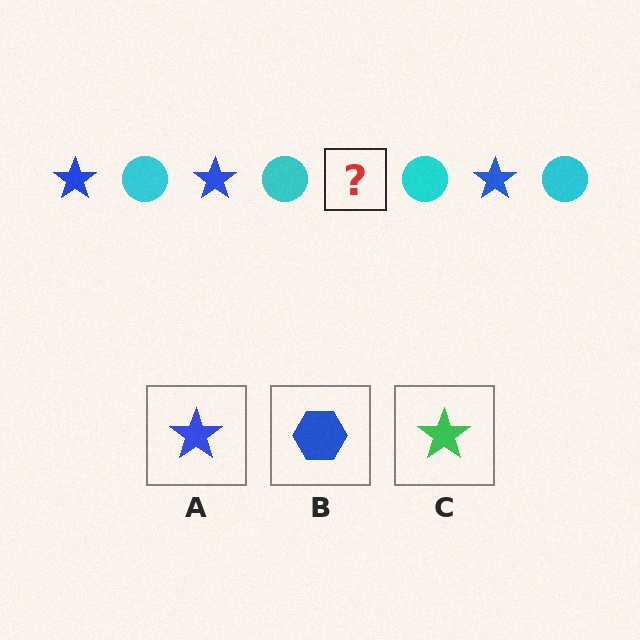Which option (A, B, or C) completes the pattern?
A.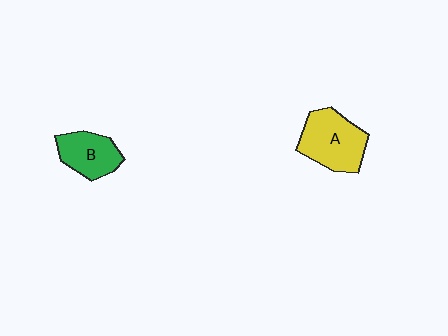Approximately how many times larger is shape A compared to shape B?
Approximately 1.4 times.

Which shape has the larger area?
Shape A (yellow).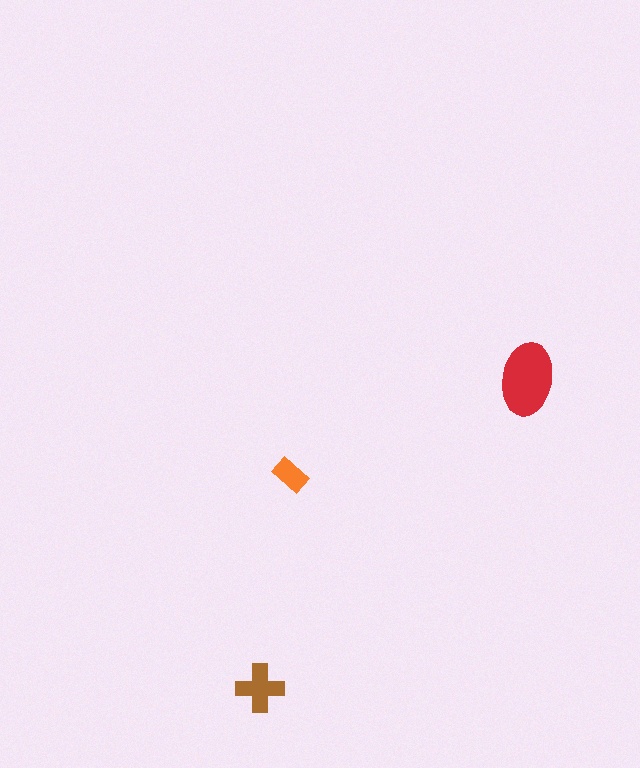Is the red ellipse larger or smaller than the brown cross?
Larger.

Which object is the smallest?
The orange rectangle.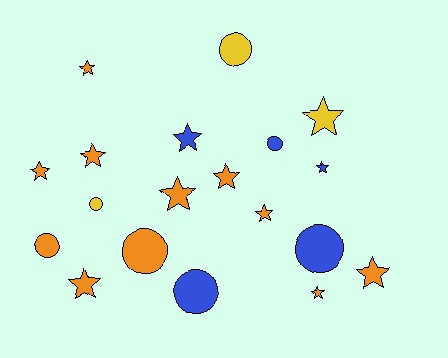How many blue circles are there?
There are 3 blue circles.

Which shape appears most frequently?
Star, with 12 objects.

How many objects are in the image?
There are 19 objects.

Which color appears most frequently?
Orange, with 11 objects.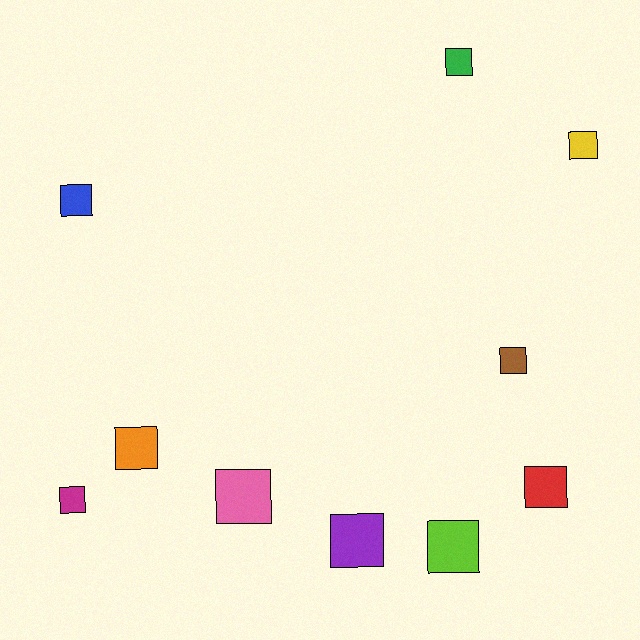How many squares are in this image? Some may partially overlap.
There are 10 squares.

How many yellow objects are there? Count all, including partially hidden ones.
There is 1 yellow object.